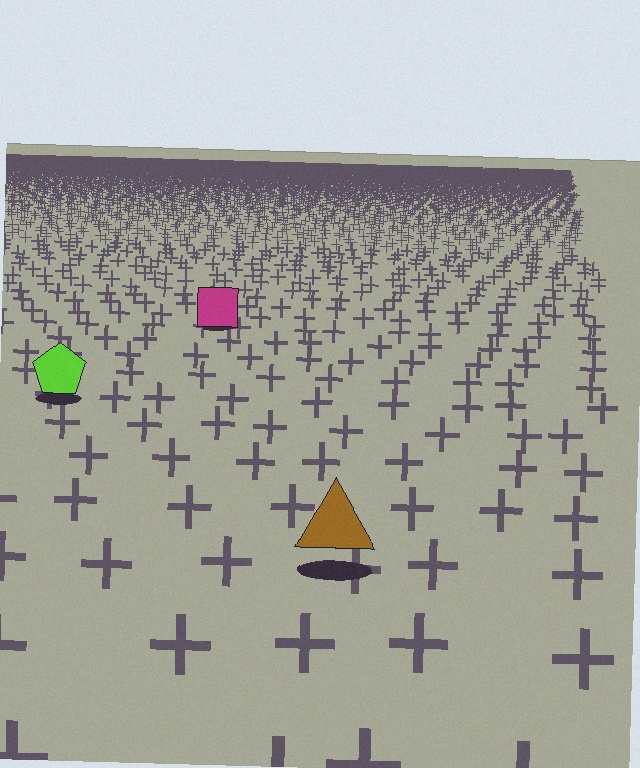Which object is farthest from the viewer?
The magenta square is farthest from the viewer. It appears smaller and the ground texture around it is denser.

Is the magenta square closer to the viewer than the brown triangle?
No. The brown triangle is closer — you can tell from the texture gradient: the ground texture is coarser near it.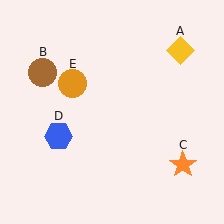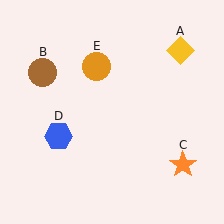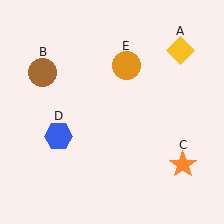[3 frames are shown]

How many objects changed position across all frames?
1 object changed position: orange circle (object E).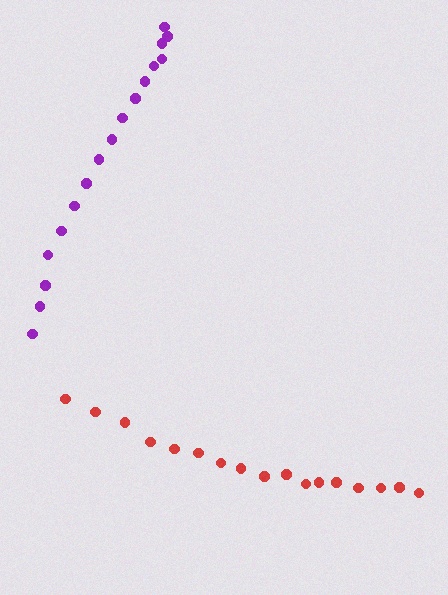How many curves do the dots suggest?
There are 2 distinct paths.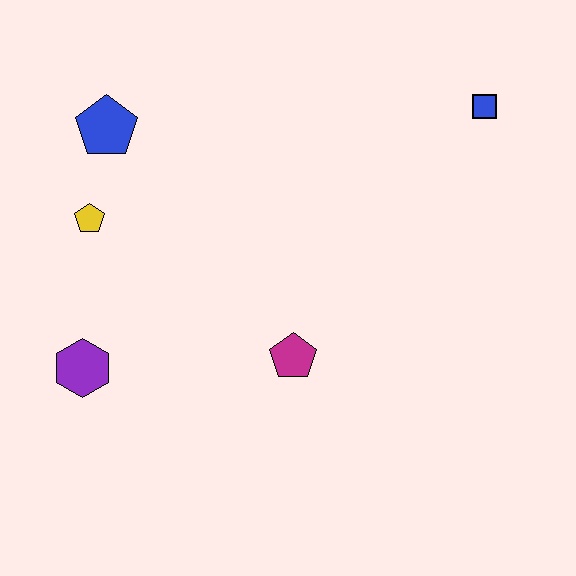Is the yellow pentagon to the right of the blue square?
No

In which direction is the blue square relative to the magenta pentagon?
The blue square is above the magenta pentagon.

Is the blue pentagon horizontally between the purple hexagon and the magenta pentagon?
Yes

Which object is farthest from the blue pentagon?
The blue square is farthest from the blue pentagon.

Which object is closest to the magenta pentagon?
The purple hexagon is closest to the magenta pentagon.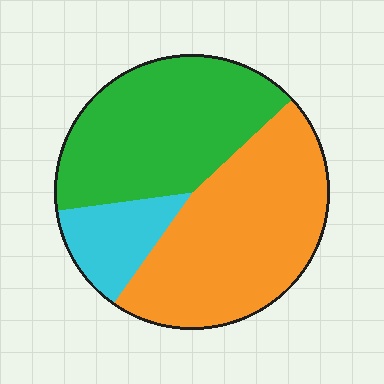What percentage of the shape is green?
Green covers 40% of the shape.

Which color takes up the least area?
Cyan, at roughly 15%.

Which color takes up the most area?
Orange, at roughly 45%.